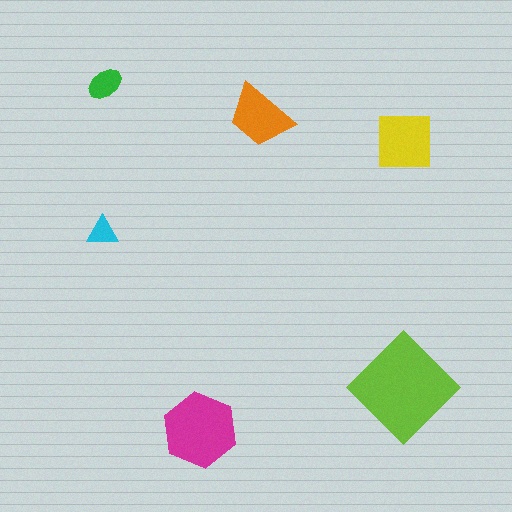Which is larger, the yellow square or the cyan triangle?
The yellow square.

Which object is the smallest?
The cyan triangle.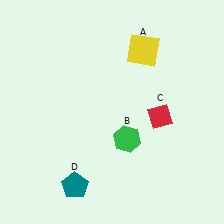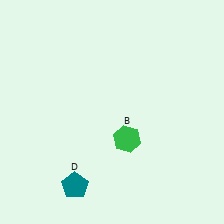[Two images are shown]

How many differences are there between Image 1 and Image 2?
There are 2 differences between the two images.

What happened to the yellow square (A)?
The yellow square (A) was removed in Image 2. It was in the top-right area of Image 1.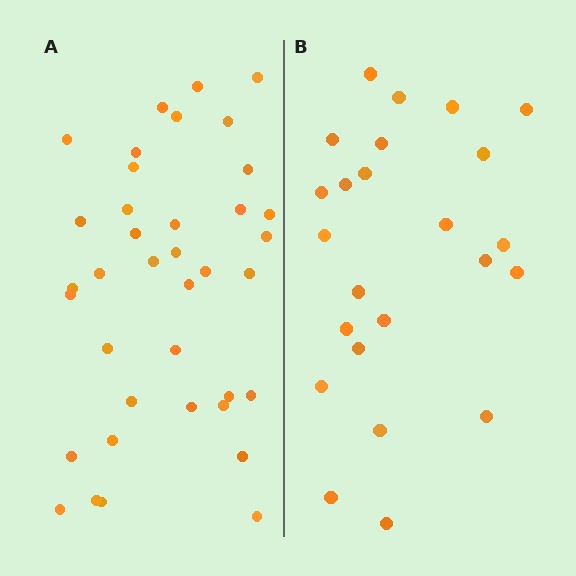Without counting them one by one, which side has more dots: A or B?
Region A (the left region) has more dots.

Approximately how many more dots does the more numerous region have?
Region A has approximately 15 more dots than region B.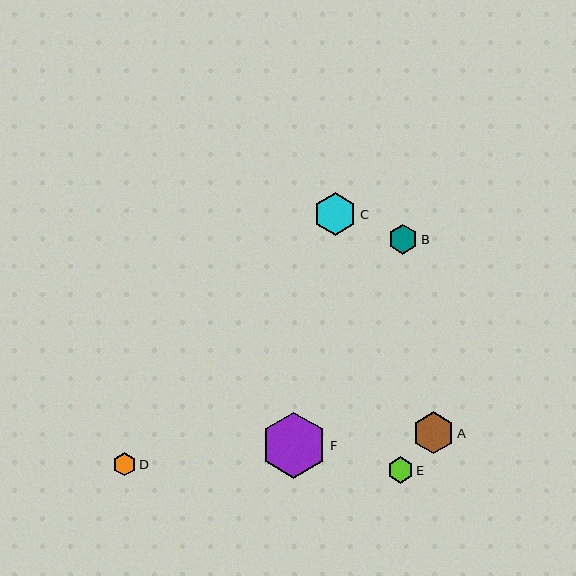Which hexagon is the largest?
Hexagon F is the largest with a size of approximately 66 pixels.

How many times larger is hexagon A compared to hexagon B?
Hexagon A is approximately 1.4 times the size of hexagon B.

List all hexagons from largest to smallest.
From largest to smallest: F, C, A, B, E, D.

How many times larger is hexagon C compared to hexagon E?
Hexagon C is approximately 1.7 times the size of hexagon E.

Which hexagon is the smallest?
Hexagon D is the smallest with a size of approximately 23 pixels.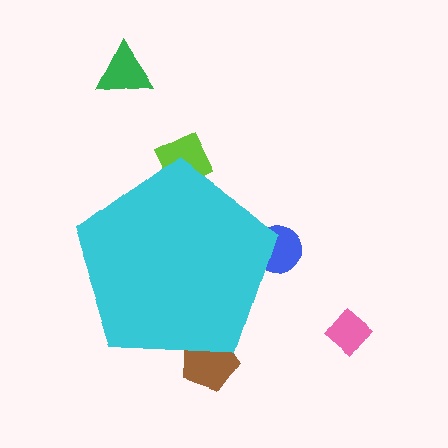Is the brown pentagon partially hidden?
Yes, the brown pentagon is partially hidden behind the cyan pentagon.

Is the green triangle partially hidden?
No, the green triangle is fully visible.